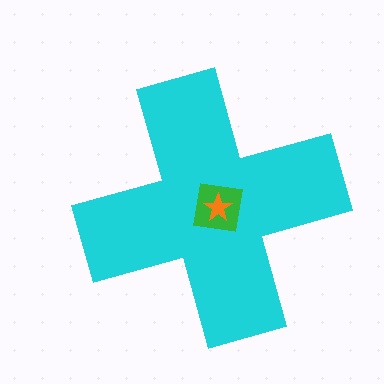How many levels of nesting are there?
3.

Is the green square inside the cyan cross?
Yes.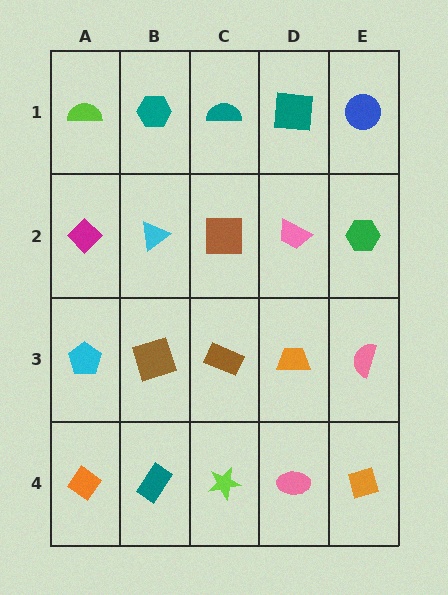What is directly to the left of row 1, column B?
A lime semicircle.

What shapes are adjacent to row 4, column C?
A brown rectangle (row 3, column C), a teal rectangle (row 4, column B), a pink ellipse (row 4, column D).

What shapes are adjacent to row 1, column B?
A cyan triangle (row 2, column B), a lime semicircle (row 1, column A), a teal semicircle (row 1, column C).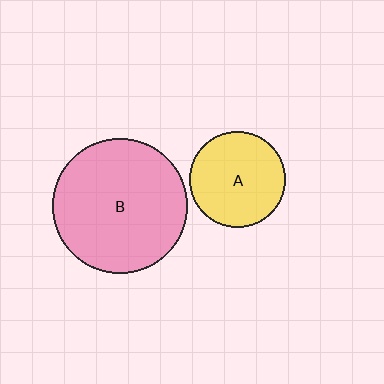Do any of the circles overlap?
No, none of the circles overlap.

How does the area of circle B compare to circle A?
Approximately 2.0 times.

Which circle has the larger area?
Circle B (pink).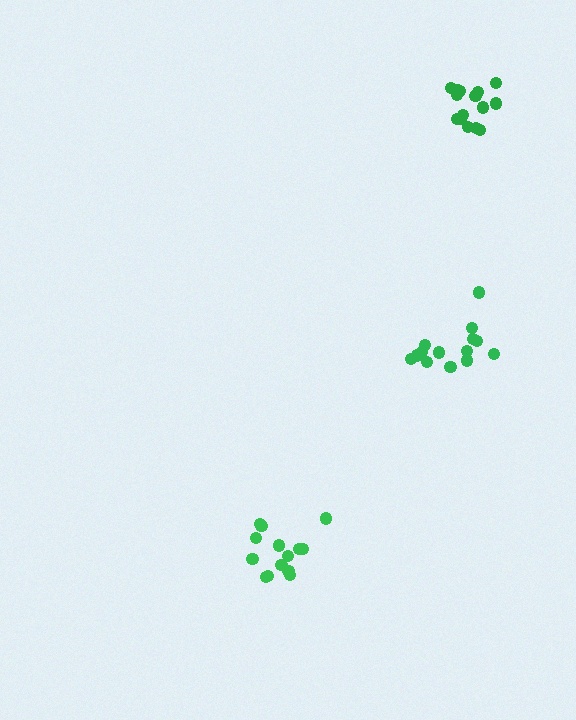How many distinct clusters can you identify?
There are 3 distinct clusters.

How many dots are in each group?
Group 1: 15 dots, Group 2: 14 dots, Group 3: 14 dots (43 total).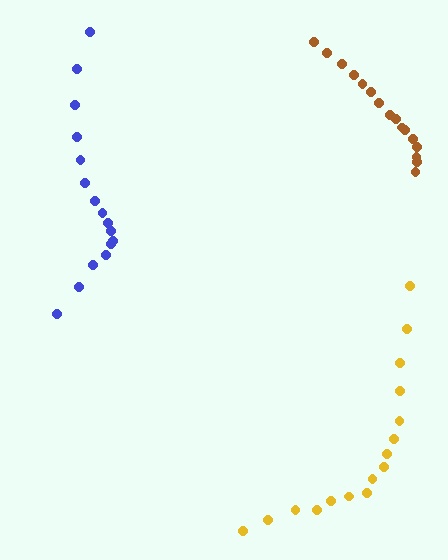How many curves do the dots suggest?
There are 3 distinct paths.